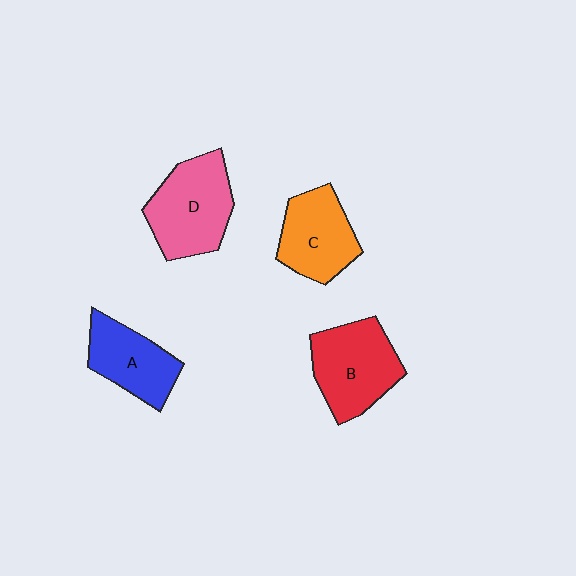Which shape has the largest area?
Shape D (pink).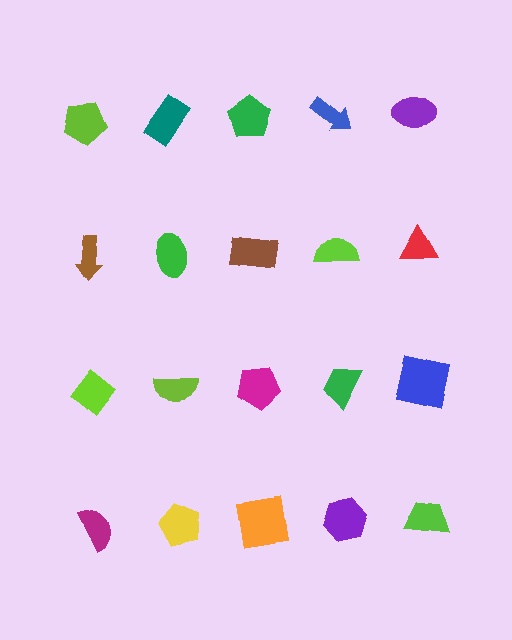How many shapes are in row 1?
5 shapes.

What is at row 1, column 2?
A teal rectangle.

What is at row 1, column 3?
A green pentagon.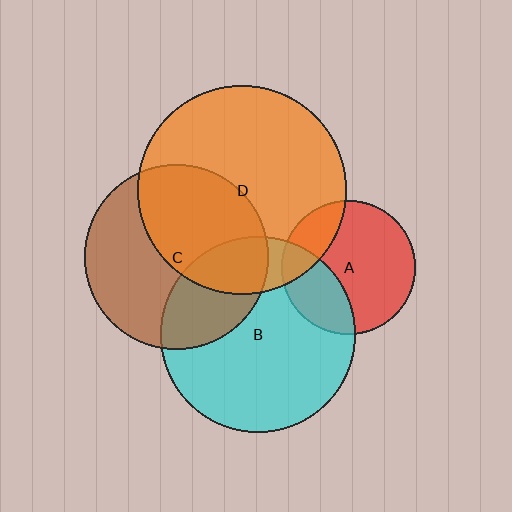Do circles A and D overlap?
Yes.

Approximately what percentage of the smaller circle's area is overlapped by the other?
Approximately 20%.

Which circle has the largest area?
Circle D (orange).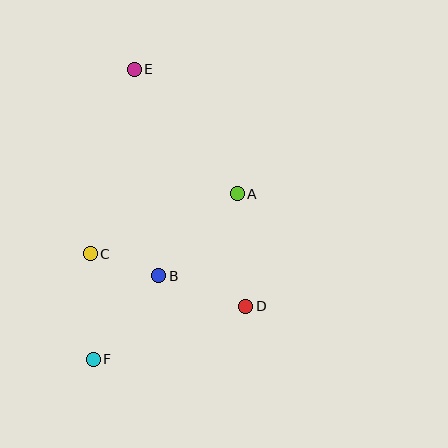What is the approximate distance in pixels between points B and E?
The distance between B and E is approximately 208 pixels.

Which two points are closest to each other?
Points B and C are closest to each other.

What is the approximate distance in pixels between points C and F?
The distance between C and F is approximately 106 pixels.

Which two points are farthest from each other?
Points E and F are farthest from each other.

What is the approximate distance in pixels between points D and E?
The distance between D and E is approximately 262 pixels.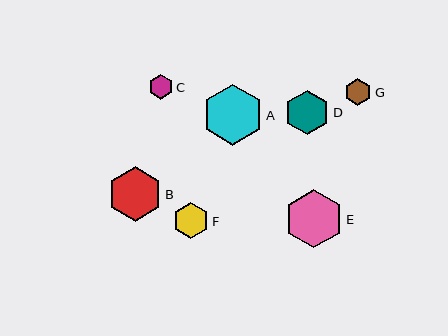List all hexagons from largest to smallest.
From largest to smallest: A, E, B, D, F, G, C.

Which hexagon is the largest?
Hexagon A is the largest with a size of approximately 61 pixels.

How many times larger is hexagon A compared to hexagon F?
Hexagon A is approximately 1.7 times the size of hexagon F.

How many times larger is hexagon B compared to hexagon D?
Hexagon B is approximately 1.2 times the size of hexagon D.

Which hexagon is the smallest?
Hexagon C is the smallest with a size of approximately 25 pixels.